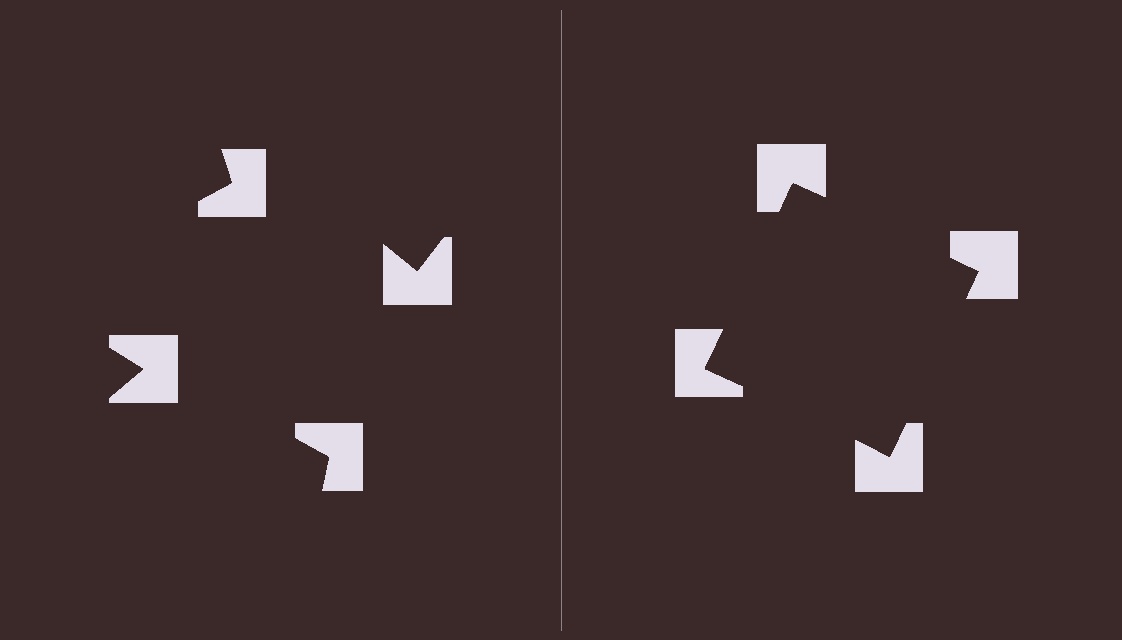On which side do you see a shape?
An illusory square appears on the right side. On the left side the wedge cuts are rotated, so no coherent shape forms.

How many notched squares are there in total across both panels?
8 — 4 on each side.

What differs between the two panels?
The notched squares are positioned identically on both sides; only the wedge orientations differ. On the right they align to a square; on the left they are misaligned.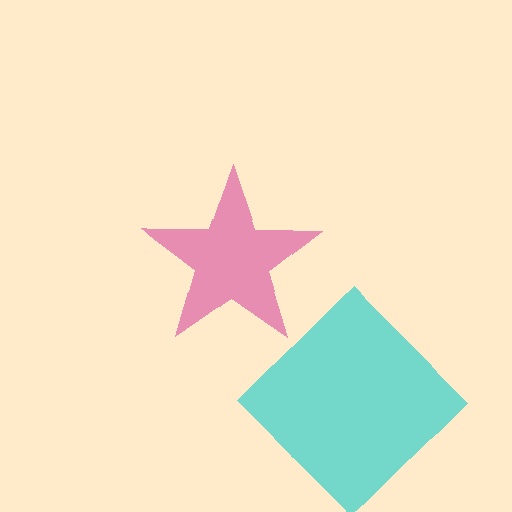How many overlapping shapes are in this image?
There are 2 overlapping shapes in the image.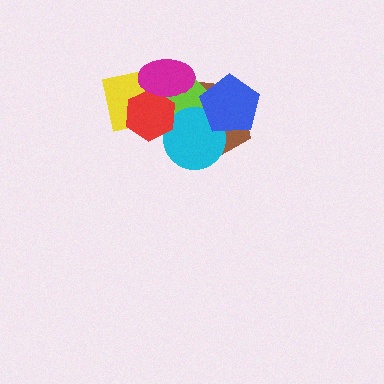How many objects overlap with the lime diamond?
6 objects overlap with the lime diamond.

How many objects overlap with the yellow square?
3 objects overlap with the yellow square.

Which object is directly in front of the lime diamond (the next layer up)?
The yellow square is directly in front of the lime diamond.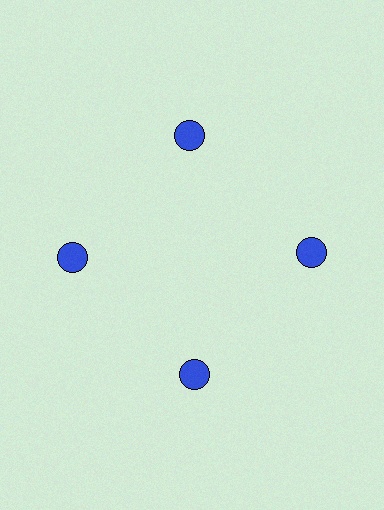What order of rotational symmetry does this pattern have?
This pattern has 4-fold rotational symmetry.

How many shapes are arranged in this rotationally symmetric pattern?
There are 4 shapes, arranged in 4 groups of 1.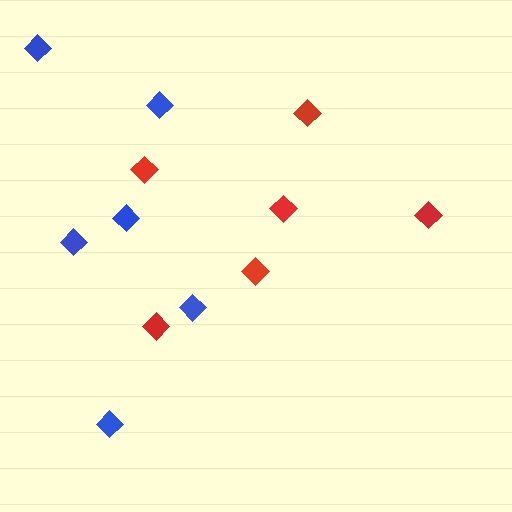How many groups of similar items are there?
There are 2 groups: one group of blue diamonds (6) and one group of red diamonds (6).